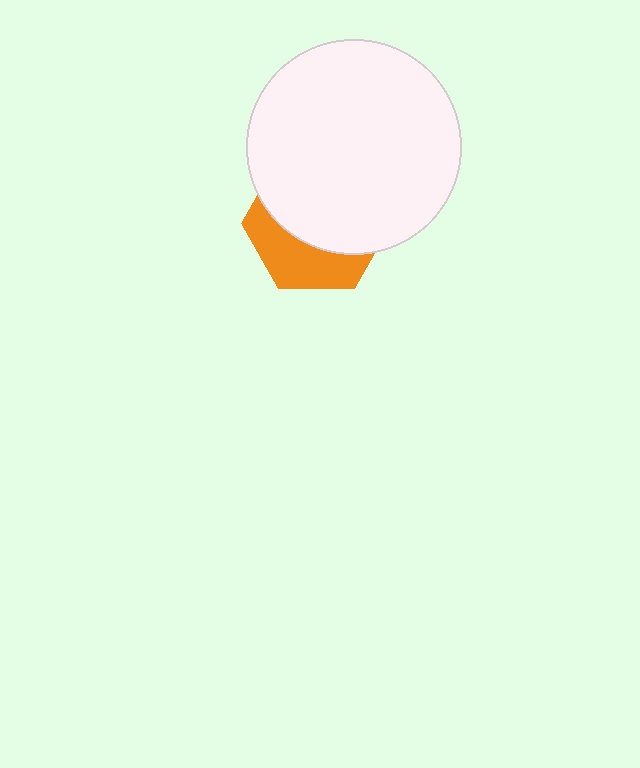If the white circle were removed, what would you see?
You would see the complete orange hexagon.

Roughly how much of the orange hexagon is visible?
A small part of it is visible (roughly 36%).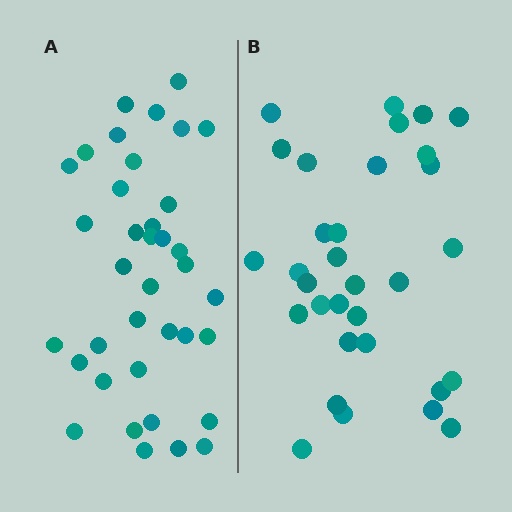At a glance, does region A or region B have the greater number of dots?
Region A (the left region) has more dots.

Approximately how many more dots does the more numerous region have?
Region A has about 5 more dots than region B.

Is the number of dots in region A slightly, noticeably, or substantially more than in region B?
Region A has only slightly more — the two regions are fairly close. The ratio is roughly 1.2 to 1.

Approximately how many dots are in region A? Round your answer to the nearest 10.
About 40 dots. (The exact count is 37, which rounds to 40.)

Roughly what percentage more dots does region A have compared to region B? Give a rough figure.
About 15% more.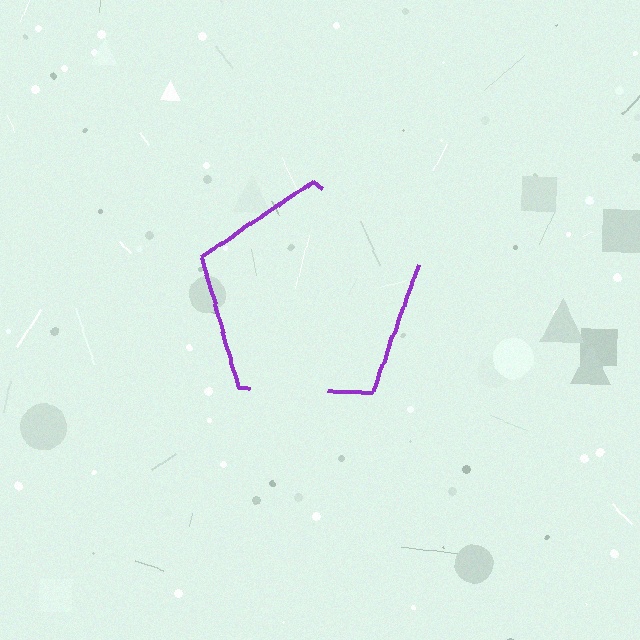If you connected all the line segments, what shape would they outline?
They would outline a pentagon.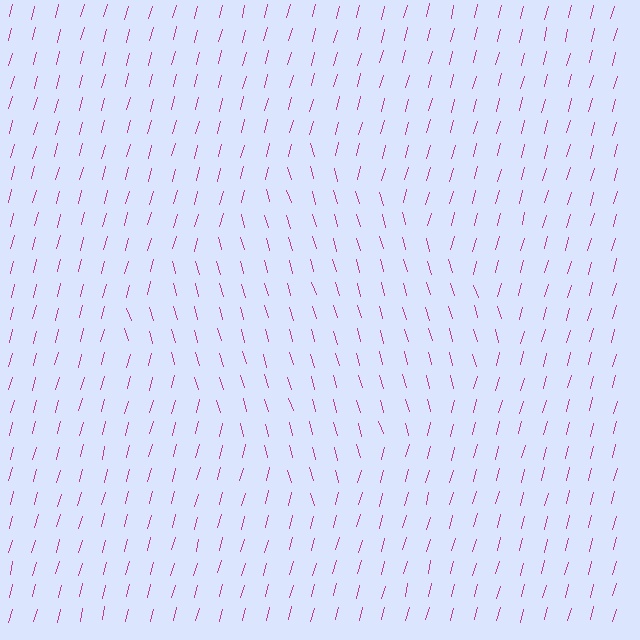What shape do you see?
I see a diamond.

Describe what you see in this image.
The image is filled with small magenta line segments. A diamond region in the image has lines oriented differently from the surrounding lines, creating a visible texture boundary.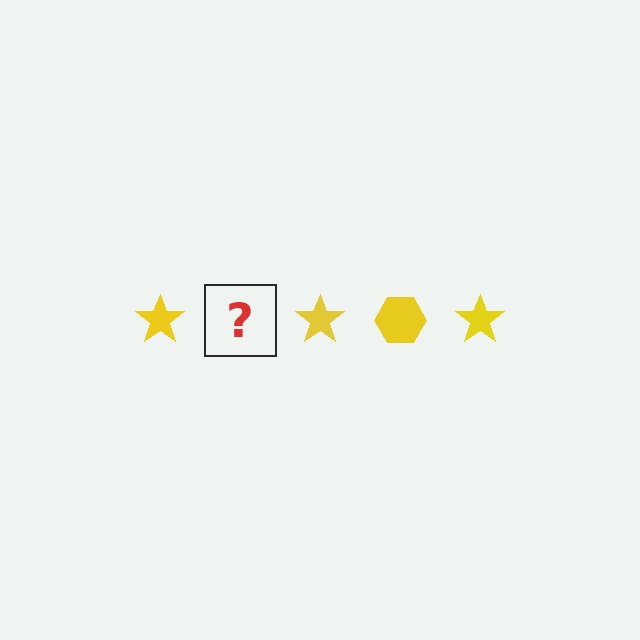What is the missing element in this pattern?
The missing element is a yellow hexagon.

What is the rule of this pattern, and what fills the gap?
The rule is that the pattern cycles through star, hexagon shapes in yellow. The gap should be filled with a yellow hexagon.